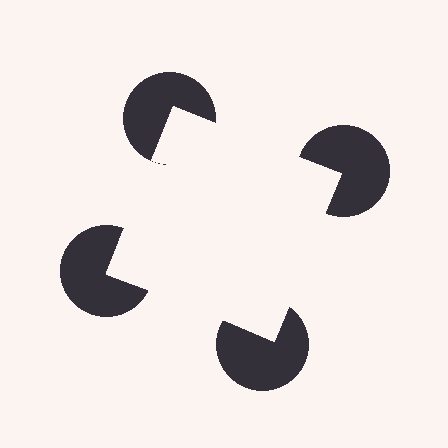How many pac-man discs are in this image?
There are 4 — one at each vertex of the illusory square.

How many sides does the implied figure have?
4 sides.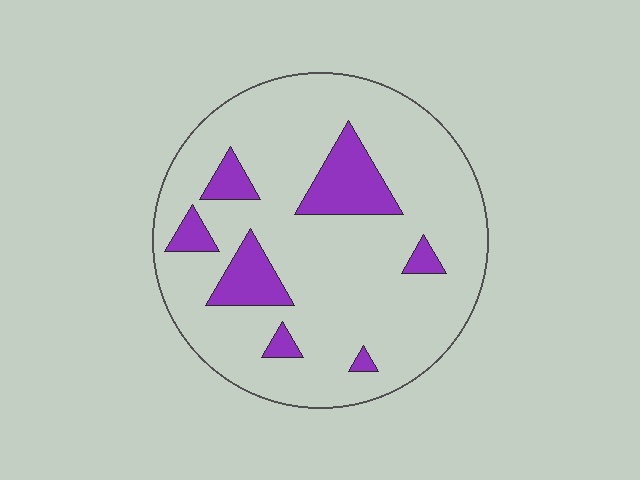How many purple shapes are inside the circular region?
7.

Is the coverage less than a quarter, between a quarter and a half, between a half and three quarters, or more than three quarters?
Less than a quarter.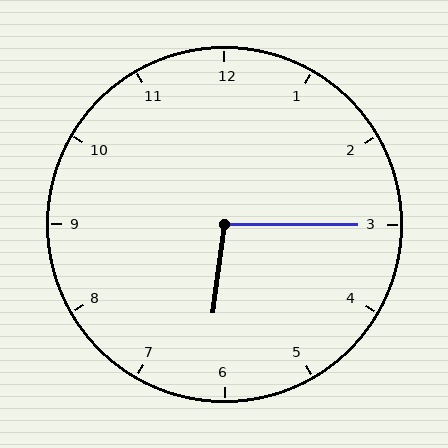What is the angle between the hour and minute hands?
Approximately 98 degrees.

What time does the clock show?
6:15.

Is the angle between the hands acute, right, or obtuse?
It is obtuse.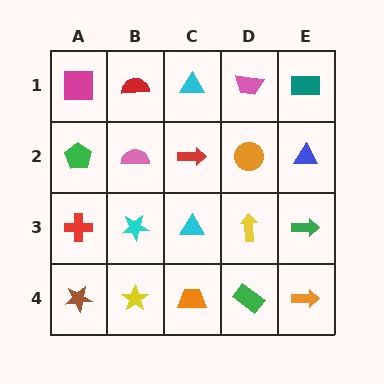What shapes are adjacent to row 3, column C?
A red arrow (row 2, column C), an orange trapezoid (row 4, column C), a cyan star (row 3, column B), a yellow arrow (row 3, column D).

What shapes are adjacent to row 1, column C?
A red arrow (row 2, column C), a red semicircle (row 1, column B), a pink trapezoid (row 1, column D).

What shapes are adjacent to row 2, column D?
A pink trapezoid (row 1, column D), a yellow arrow (row 3, column D), a red arrow (row 2, column C), a blue triangle (row 2, column E).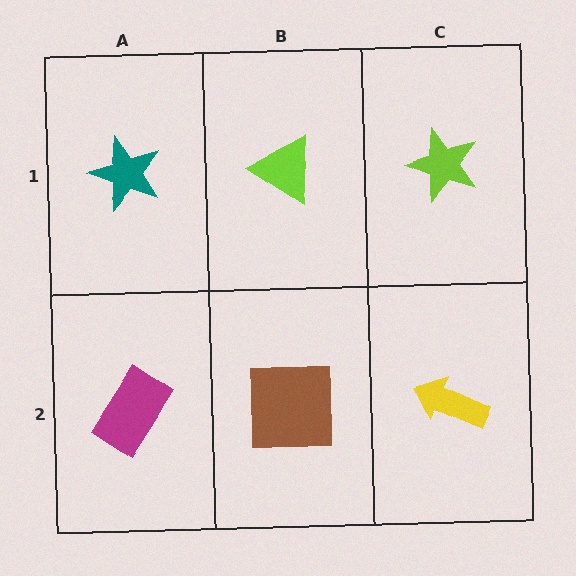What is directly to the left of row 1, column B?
A teal star.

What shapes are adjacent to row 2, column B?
A lime triangle (row 1, column B), a magenta rectangle (row 2, column A), a yellow arrow (row 2, column C).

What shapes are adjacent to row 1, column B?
A brown square (row 2, column B), a teal star (row 1, column A), a lime star (row 1, column C).